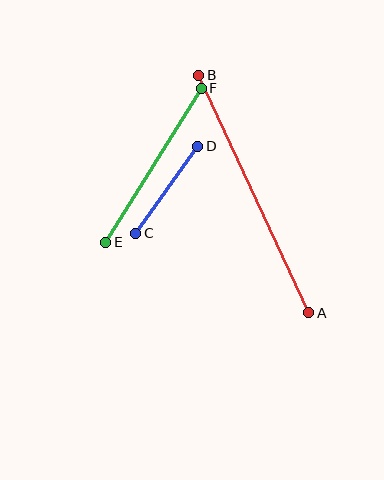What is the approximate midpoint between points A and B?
The midpoint is at approximately (254, 194) pixels.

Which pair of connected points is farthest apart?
Points A and B are farthest apart.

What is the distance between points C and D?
The distance is approximately 107 pixels.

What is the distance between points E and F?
The distance is approximately 181 pixels.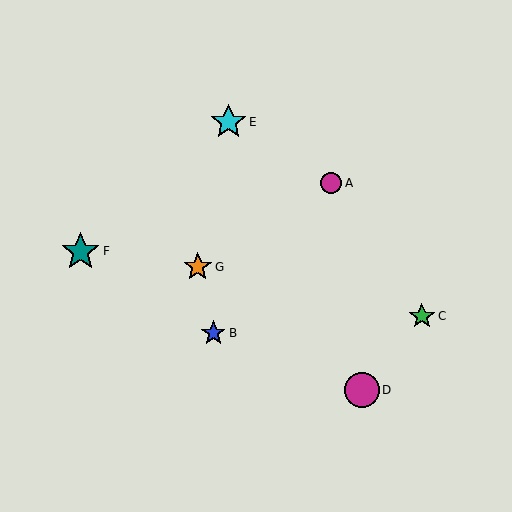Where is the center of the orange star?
The center of the orange star is at (198, 267).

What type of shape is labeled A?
Shape A is a magenta circle.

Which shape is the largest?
The teal star (labeled F) is the largest.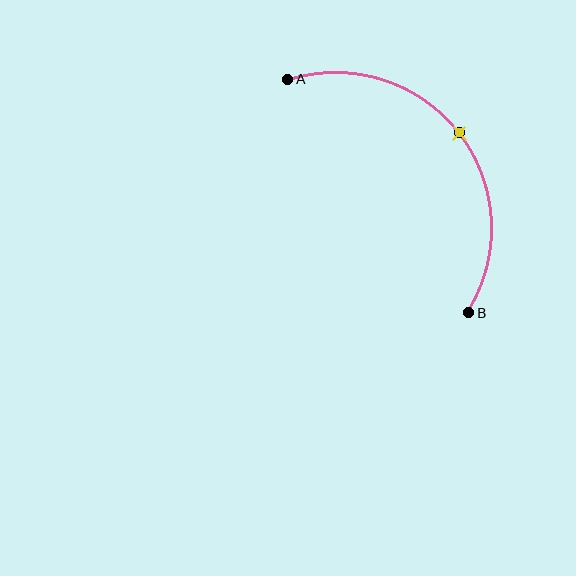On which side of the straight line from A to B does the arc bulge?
The arc bulges above and to the right of the straight line connecting A and B.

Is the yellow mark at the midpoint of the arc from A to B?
Yes. The yellow mark lies on the arc at equal arc-length from both A and B — it is the arc midpoint.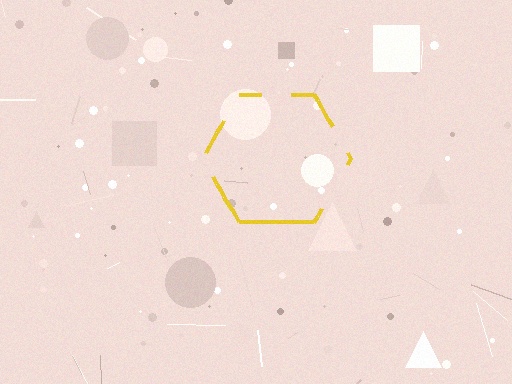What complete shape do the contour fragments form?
The contour fragments form a hexagon.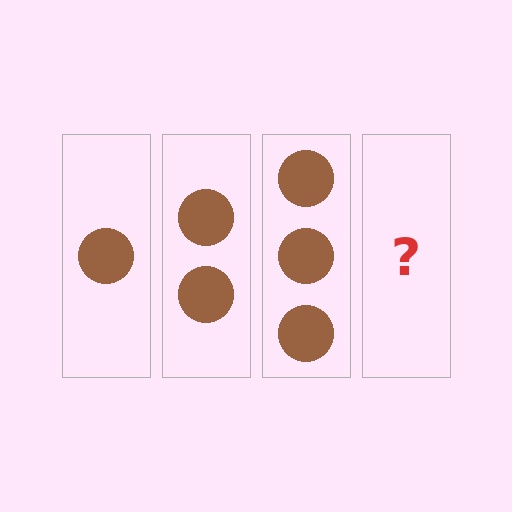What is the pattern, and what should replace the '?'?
The pattern is that each step adds one more circle. The '?' should be 4 circles.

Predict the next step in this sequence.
The next step is 4 circles.